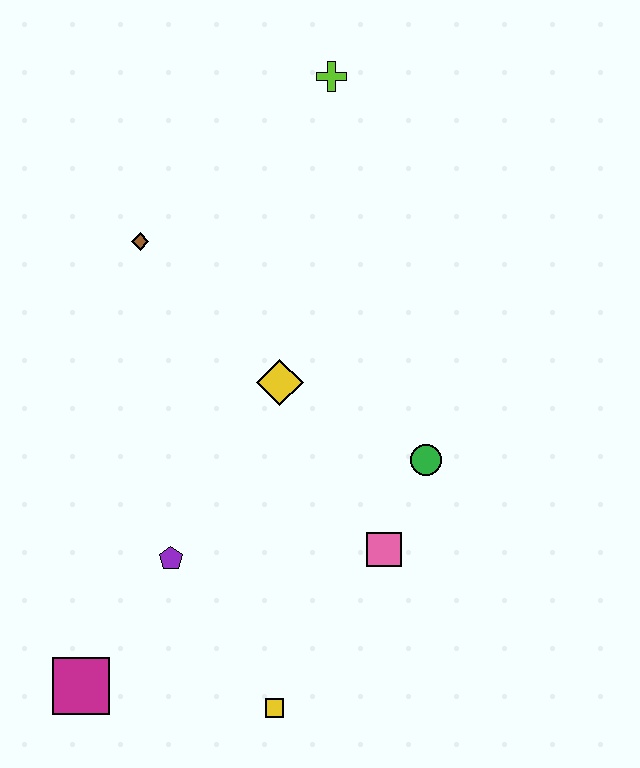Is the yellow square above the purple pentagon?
No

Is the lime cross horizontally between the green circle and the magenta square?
Yes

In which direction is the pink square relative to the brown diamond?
The pink square is below the brown diamond.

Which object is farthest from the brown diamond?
The yellow square is farthest from the brown diamond.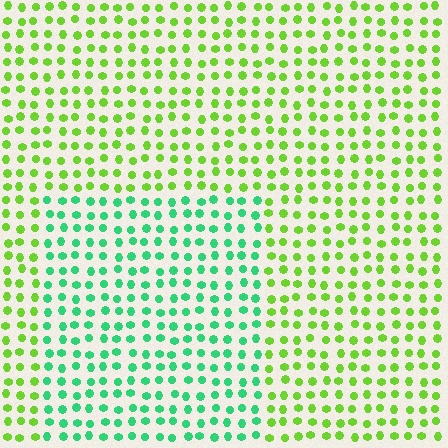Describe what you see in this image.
The image is filled with small lime elements in a uniform arrangement. A rectangle-shaped region is visible where the elements are tinted to a slightly different hue, forming a subtle color boundary.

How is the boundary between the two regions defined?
The boundary is defined purely by a slight shift in hue (about 49 degrees). Spacing, size, and orientation are identical on both sides.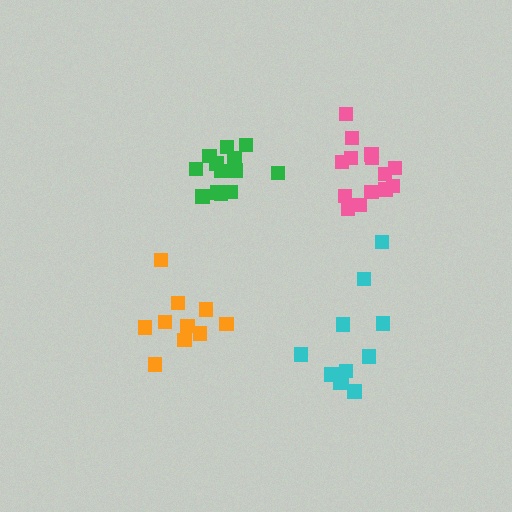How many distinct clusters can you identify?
There are 4 distinct clusters.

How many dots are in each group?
Group 1: 13 dots, Group 2: 11 dots, Group 3: 10 dots, Group 4: 14 dots (48 total).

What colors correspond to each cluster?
The clusters are colored: green, cyan, orange, pink.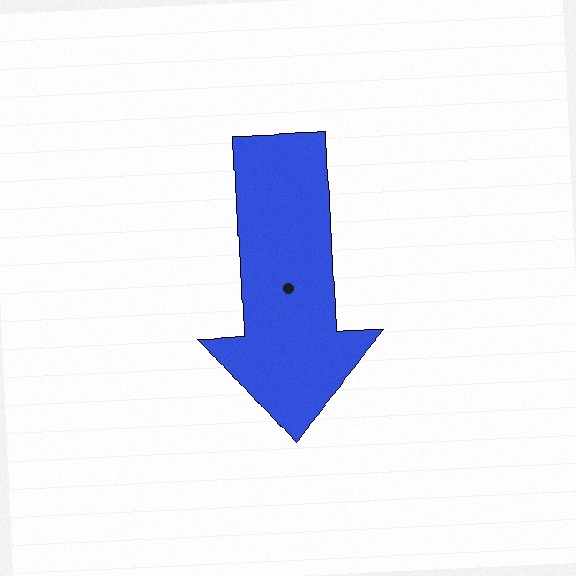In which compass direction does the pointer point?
South.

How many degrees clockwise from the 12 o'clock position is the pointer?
Approximately 179 degrees.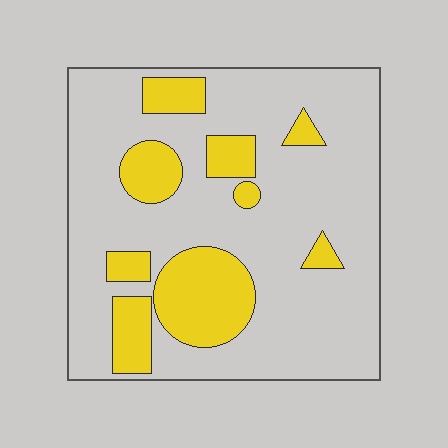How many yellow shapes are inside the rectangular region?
9.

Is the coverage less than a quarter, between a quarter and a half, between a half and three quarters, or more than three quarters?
Less than a quarter.